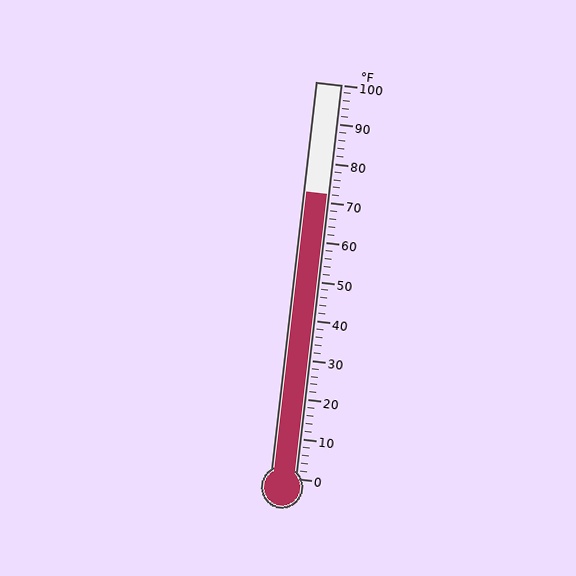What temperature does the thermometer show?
The thermometer shows approximately 72°F.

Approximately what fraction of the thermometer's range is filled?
The thermometer is filled to approximately 70% of its range.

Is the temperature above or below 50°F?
The temperature is above 50°F.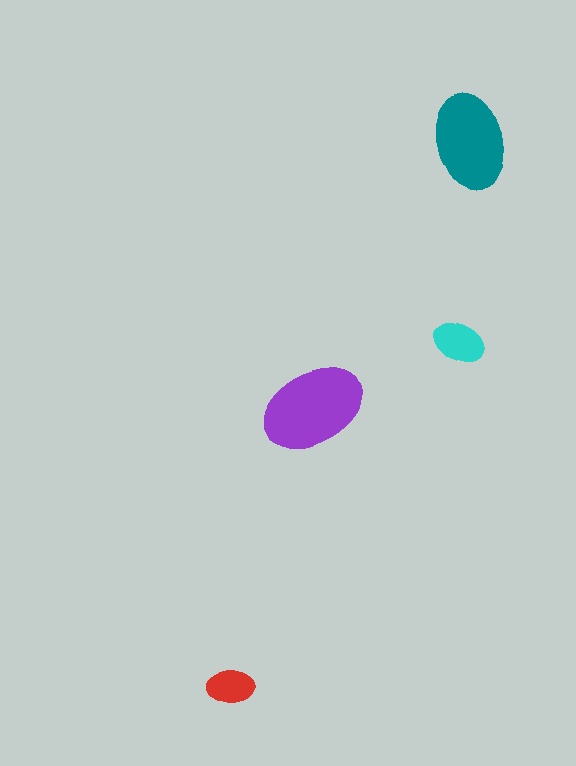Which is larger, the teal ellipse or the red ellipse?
The teal one.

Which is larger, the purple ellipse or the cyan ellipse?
The purple one.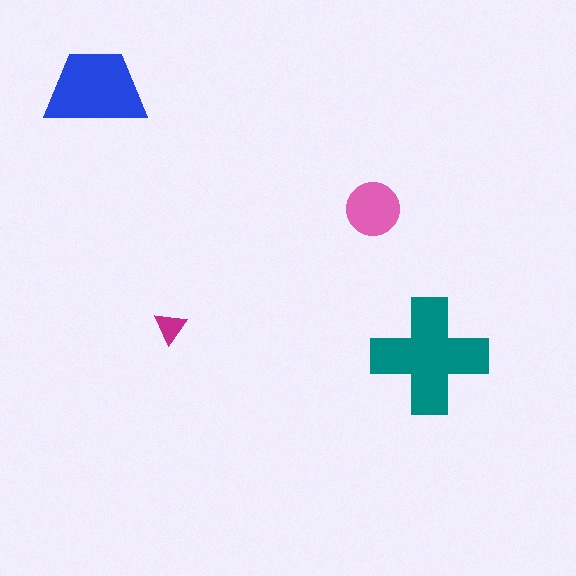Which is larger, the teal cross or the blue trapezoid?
The teal cross.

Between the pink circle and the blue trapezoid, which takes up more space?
The blue trapezoid.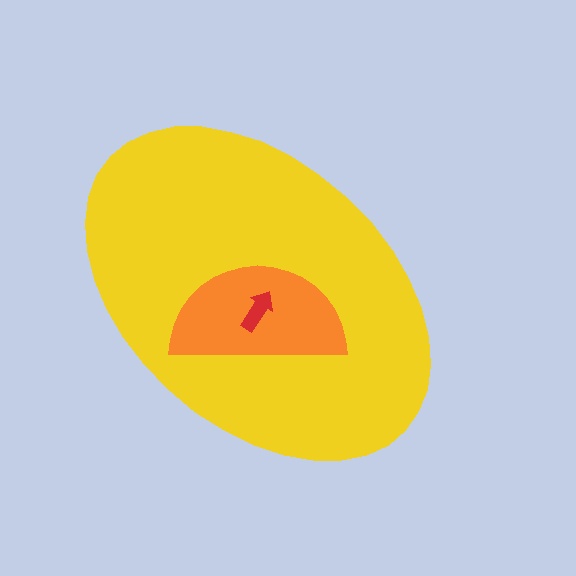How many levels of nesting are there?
3.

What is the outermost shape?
The yellow ellipse.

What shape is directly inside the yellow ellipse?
The orange semicircle.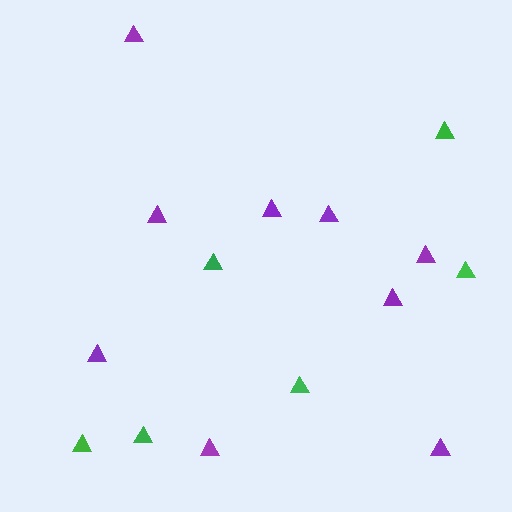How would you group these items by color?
There are 2 groups: one group of purple triangles (9) and one group of green triangles (6).